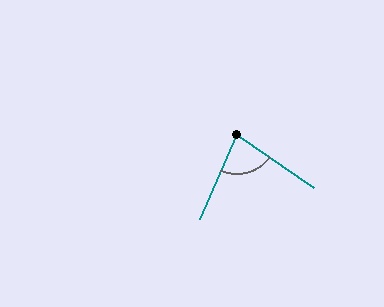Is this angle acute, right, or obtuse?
It is acute.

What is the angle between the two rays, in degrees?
Approximately 79 degrees.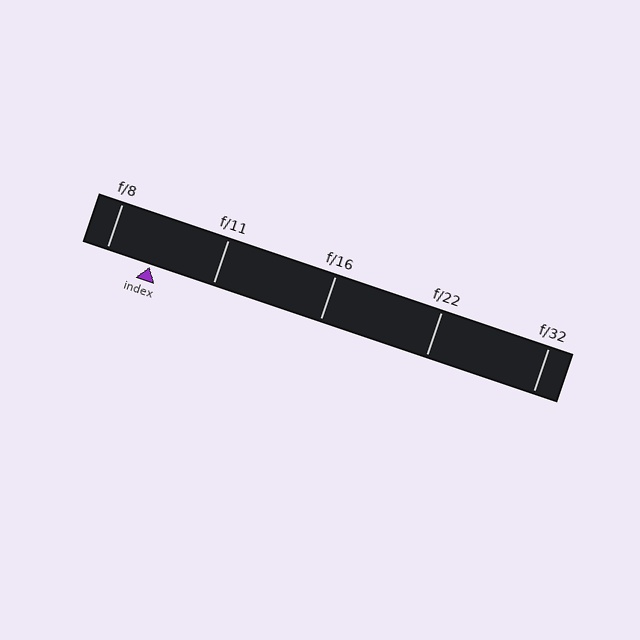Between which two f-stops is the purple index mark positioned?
The index mark is between f/8 and f/11.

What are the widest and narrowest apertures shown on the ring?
The widest aperture shown is f/8 and the narrowest is f/32.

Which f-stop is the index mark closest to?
The index mark is closest to f/8.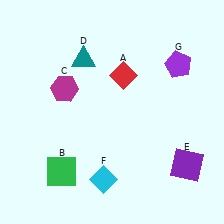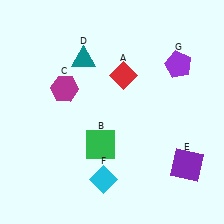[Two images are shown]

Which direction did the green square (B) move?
The green square (B) moved right.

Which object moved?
The green square (B) moved right.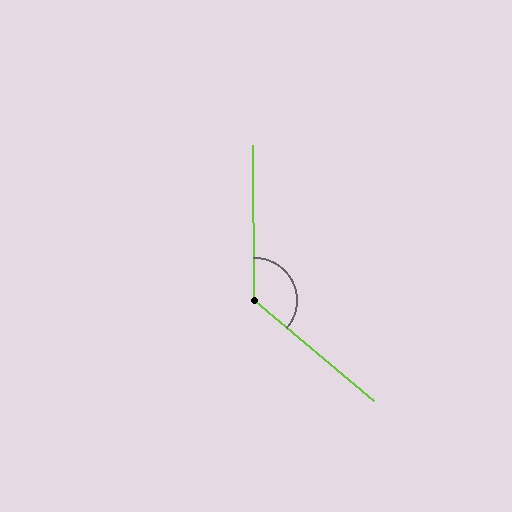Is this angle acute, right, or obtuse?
It is obtuse.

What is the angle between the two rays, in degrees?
Approximately 131 degrees.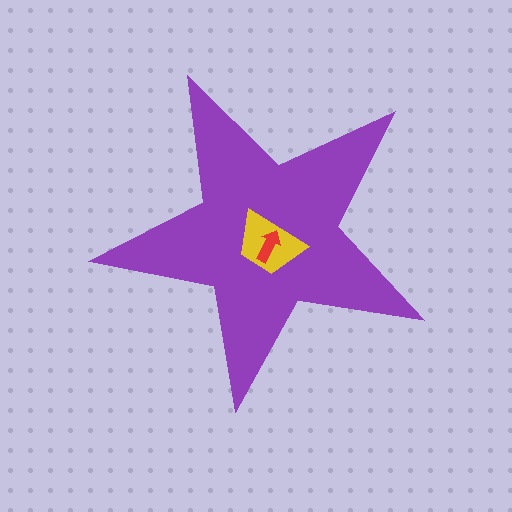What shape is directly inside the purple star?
The yellow trapezoid.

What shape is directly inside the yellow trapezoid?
The red arrow.